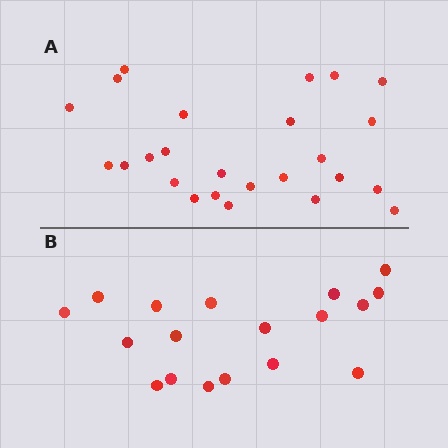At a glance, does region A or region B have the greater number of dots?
Region A (the top region) has more dots.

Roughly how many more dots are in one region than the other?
Region A has roughly 8 or so more dots than region B.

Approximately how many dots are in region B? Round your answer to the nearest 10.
About 20 dots. (The exact count is 18, which rounds to 20.)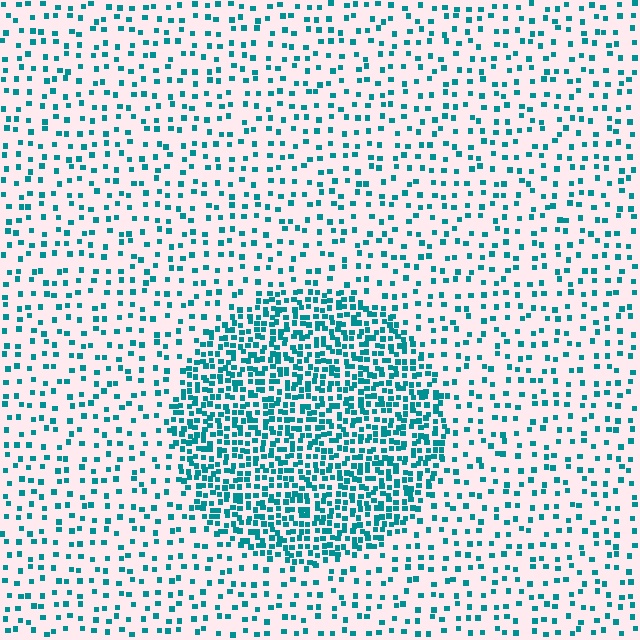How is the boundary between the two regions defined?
The boundary is defined by a change in element density (approximately 2.8x ratio). All elements are the same color, size, and shape.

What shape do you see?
I see a circle.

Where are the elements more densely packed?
The elements are more densely packed inside the circle boundary.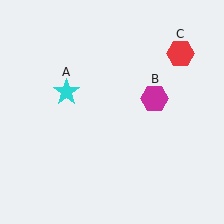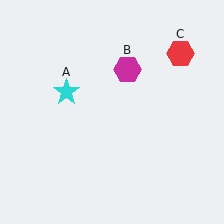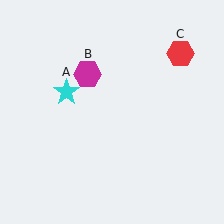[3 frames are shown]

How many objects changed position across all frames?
1 object changed position: magenta hexagon (object B).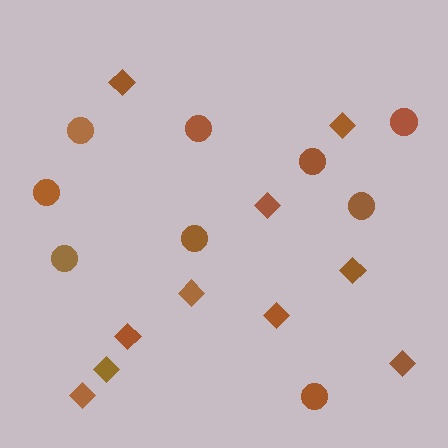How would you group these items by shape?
There are 2 groups: one group of diamonds (10) and one group of circles (9).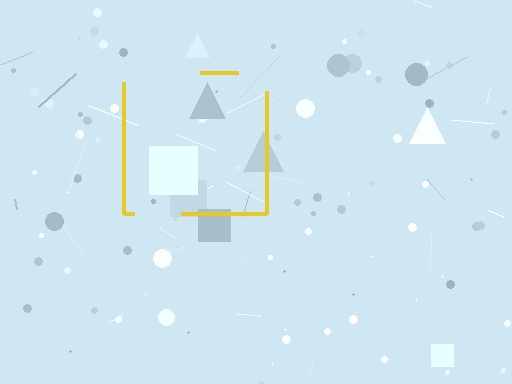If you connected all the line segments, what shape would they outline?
They would outline a square.